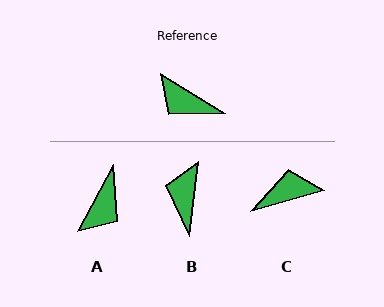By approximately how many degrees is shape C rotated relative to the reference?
Approximately 133 degrees clockwise.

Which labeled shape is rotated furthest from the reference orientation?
C, about 133 degrees away.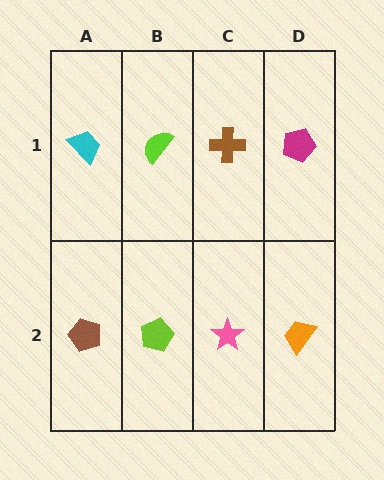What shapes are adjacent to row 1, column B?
A lime pentagon (row 2, column B), a cyan trapezoid (row 1, column A), a brown cross (row 1, column C).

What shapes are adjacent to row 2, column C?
A brown cross (row 1, column C), a lime pentagon (row 2, column B), an orange trapezoid (row 2, column D).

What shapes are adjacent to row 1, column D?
An orange trapezoid (row 2, column D), a brown cross (row 1, column C).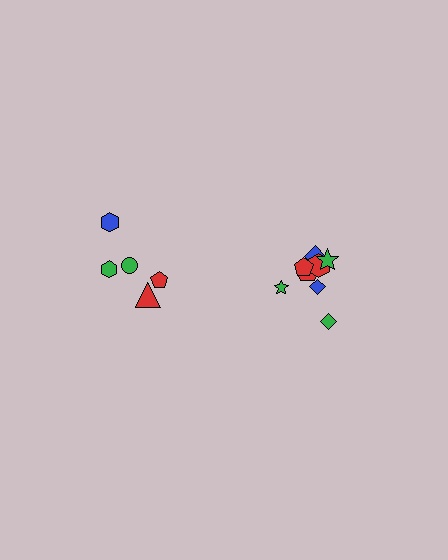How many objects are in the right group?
There are 8 objects.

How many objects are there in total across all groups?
There are 13 objects.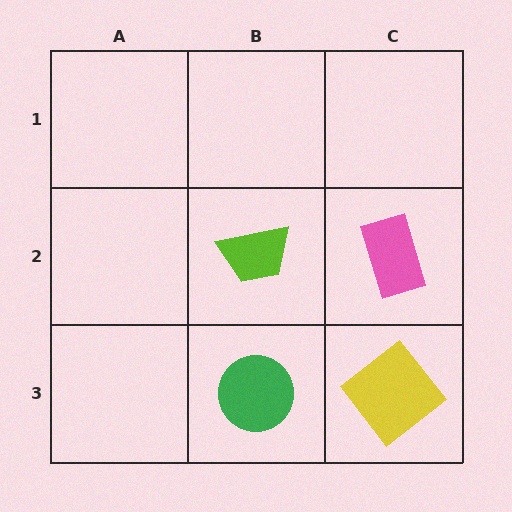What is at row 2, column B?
A lime trapezoid.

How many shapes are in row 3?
2 shapes.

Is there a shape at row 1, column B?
No, that cell is empty.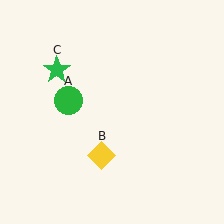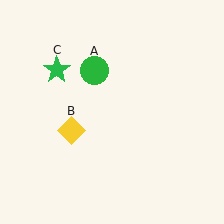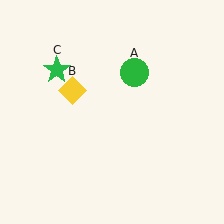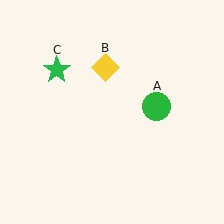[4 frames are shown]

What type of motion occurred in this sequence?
The green circle (object A), yellow diamond (object B) rotated clockwise around the center of the scene.